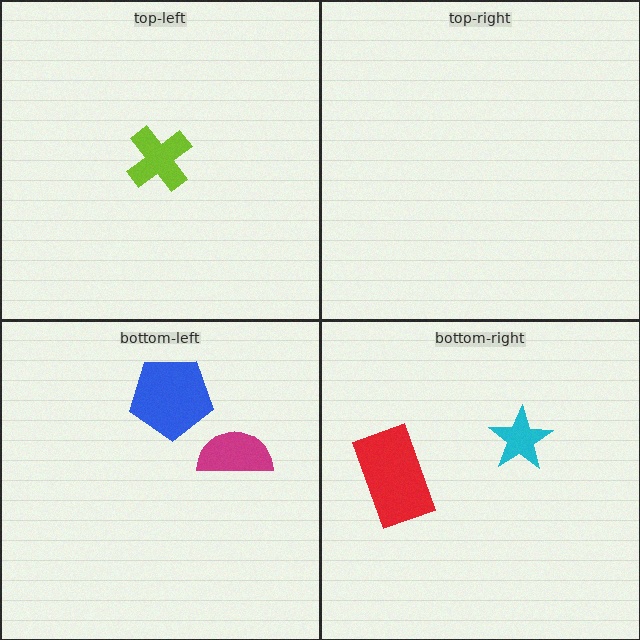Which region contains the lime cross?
The top-left region.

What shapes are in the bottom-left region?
The magenta semicircle, the blue pentagon.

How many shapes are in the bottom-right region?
2.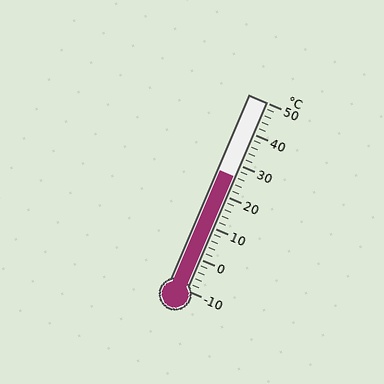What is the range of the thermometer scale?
The thermometer scale ranges from -10°C to 50°C.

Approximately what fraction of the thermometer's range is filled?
The thermometer is filled to approximately 60% of its range.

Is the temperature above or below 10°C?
The temperature is above 10°C.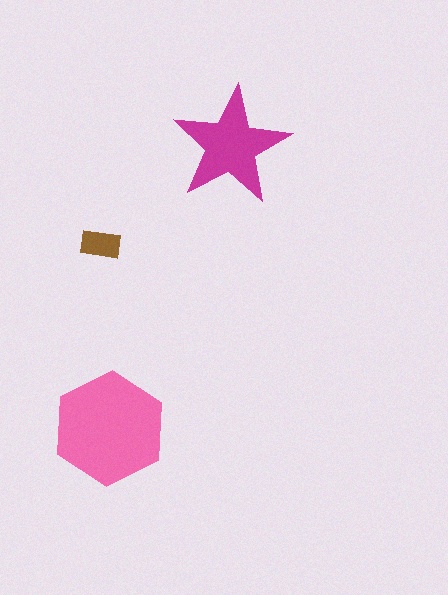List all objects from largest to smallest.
The pink hexagon, the magenta star, the brown rectangle.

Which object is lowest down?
The pink hexagon is bottommost.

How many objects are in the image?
There are 3 objects in the image.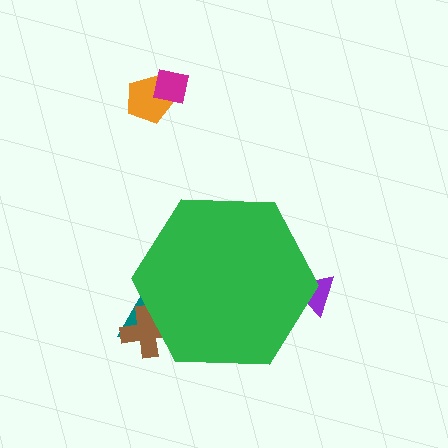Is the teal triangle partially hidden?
Yes, the teal triangle is partially hidden behind the green hexagon.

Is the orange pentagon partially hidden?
No, the orange pentagon is fully visible.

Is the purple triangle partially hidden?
Yes, the purple triangle is partially hidden behind the green hexagon.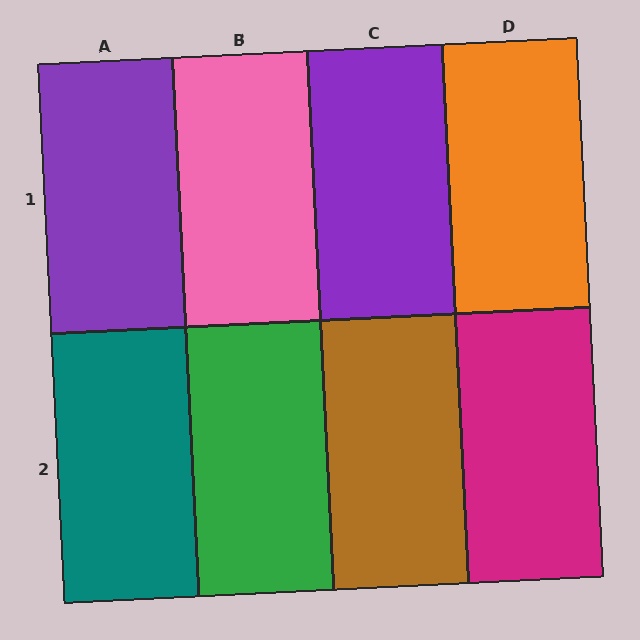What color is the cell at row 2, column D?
Magenta.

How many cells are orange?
1 cell is orange.